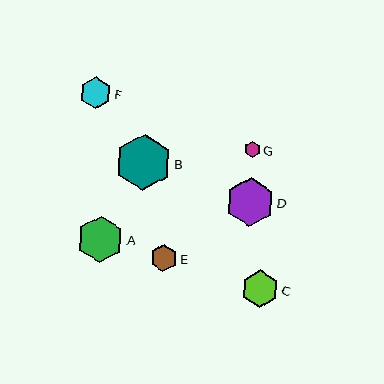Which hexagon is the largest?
Hexagon B is the largest with a size of approximately 56 pixels.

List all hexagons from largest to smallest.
From largest to smallest: B, D, A, C, F, E, G.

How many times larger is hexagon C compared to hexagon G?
Hexagon C is approximately 2.4 times the size of hexagon G.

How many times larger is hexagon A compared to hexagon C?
Hexagon A is approximately 1.2 times the size of hexagon C.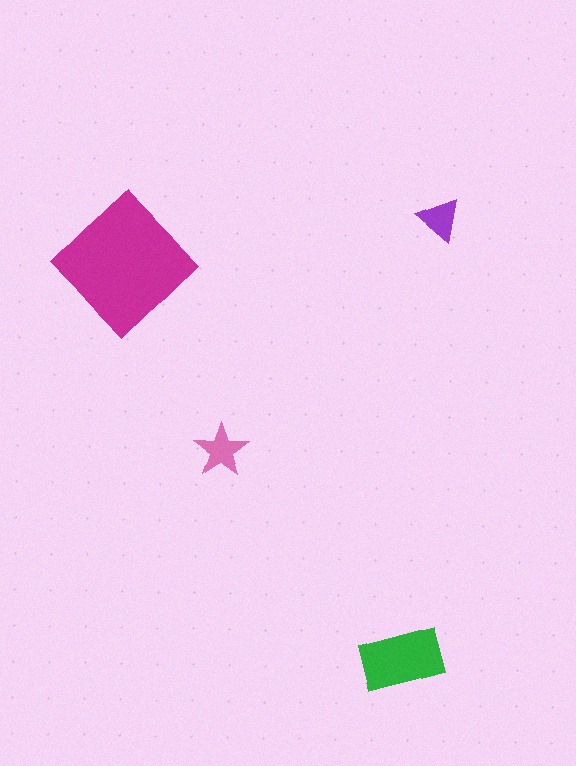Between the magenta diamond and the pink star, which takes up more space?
The magenta diamond.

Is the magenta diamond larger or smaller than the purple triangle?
Larger.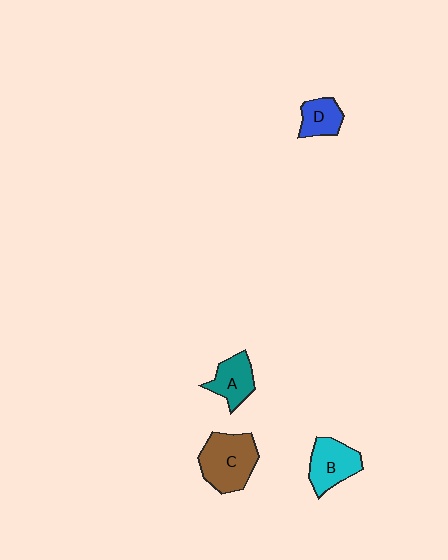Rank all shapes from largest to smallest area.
From largest to smallest: C (brown), B (cyan), A (teal), D (blue).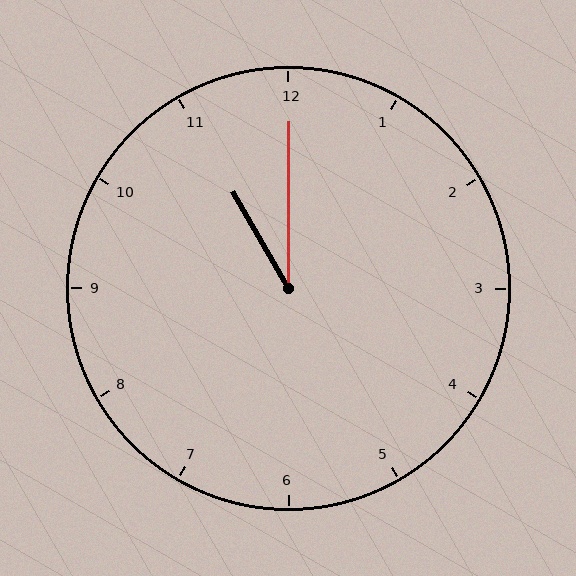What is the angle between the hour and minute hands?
Approximately 30 degrees.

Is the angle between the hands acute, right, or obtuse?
It is acute.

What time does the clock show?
11:00.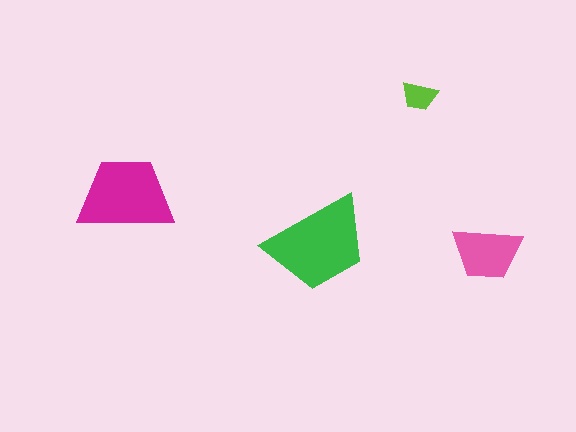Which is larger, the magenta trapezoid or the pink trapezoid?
The magenta one.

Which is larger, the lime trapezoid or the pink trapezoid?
The pink one.